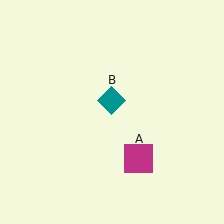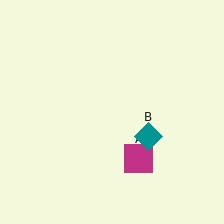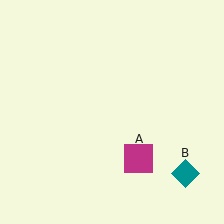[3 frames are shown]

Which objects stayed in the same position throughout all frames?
Magenta square (object A) remained stationary.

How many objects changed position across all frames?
1 object changed position: teal diamond (object B).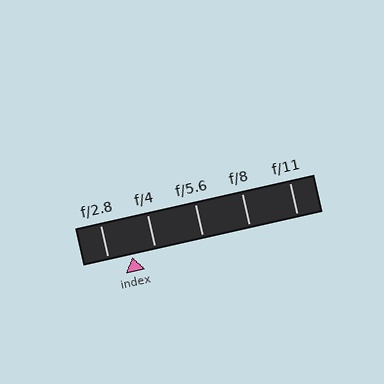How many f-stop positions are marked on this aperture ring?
There are 5 f-stop positions marked.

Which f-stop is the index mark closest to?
The index mark is closest to f/4.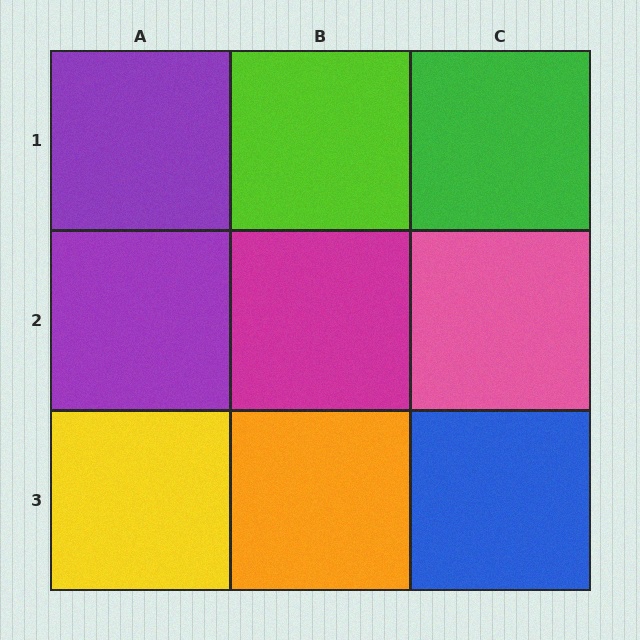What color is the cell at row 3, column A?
Yellow.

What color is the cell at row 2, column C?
Pink.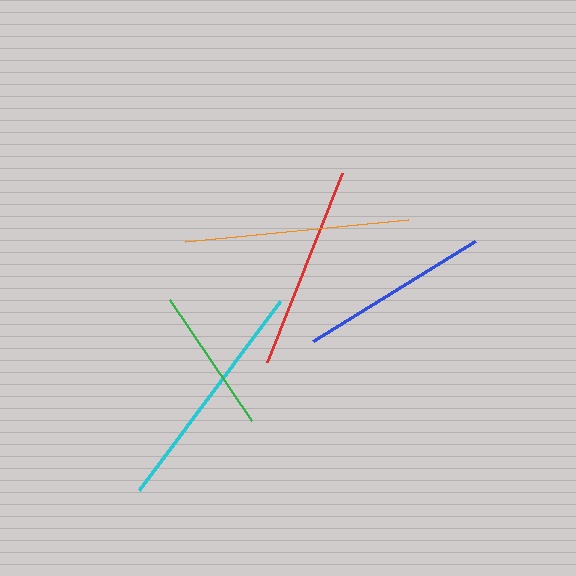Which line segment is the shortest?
The green line is the shortest at approximately 146 pixels.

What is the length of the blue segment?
The blue segment is approximately 190 pixels long.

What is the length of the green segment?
The green segment is approximately 146 pixels long.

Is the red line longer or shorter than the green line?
The red line is longer than the green line.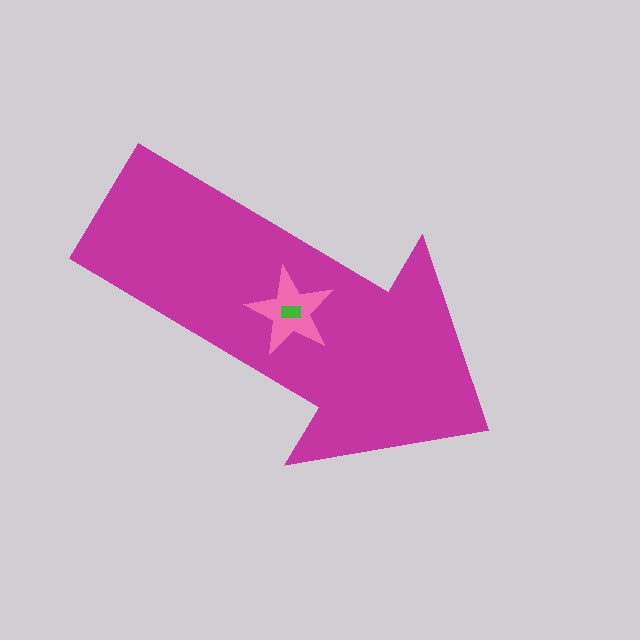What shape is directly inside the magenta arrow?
The pink star.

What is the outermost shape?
The magenta arrow.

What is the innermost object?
The green rectangle.